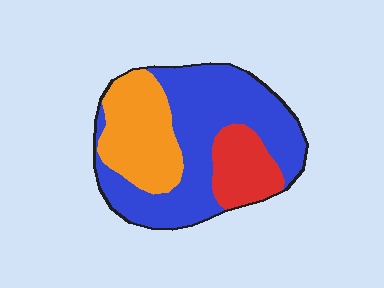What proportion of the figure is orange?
Orange covers about 30% of the figure.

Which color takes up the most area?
Blue, at roughly 55%.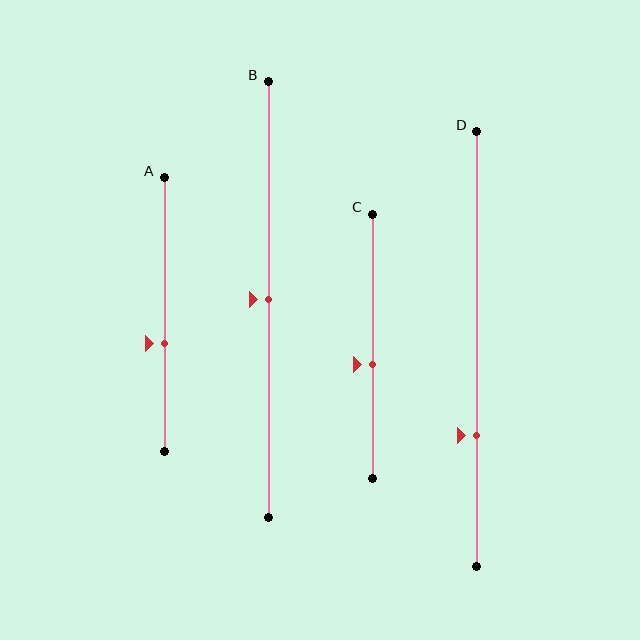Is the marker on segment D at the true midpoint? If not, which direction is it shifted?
No, the marker on segment D is shifted downward by about 20% of the segment length.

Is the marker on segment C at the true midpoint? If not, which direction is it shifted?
No, the marker on segment C is shifted downward by about 7% of the segment length.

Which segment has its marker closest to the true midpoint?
Segment B has its marker closest to the true midpoint.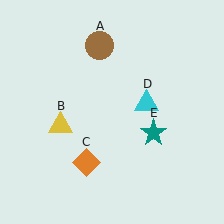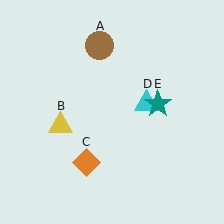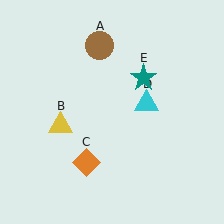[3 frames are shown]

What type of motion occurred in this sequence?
The teal star (object E) rotated counterclockwise around the center of the scene.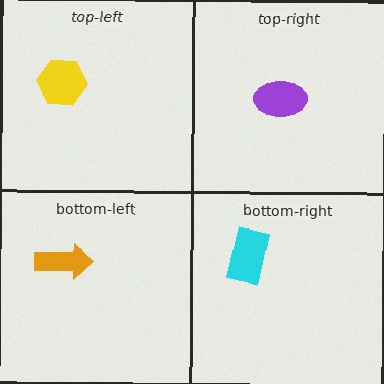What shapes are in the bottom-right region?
The cyan rectangle.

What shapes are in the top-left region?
The yellow hexagon.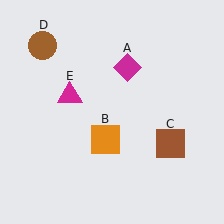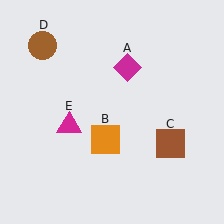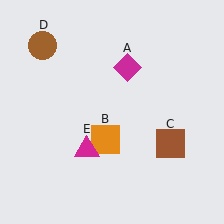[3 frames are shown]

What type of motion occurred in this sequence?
The magenta triangle (object E) rotated counterclockwise around the center of the scene.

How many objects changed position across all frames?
1 object changed position: magenta triangle (object E).